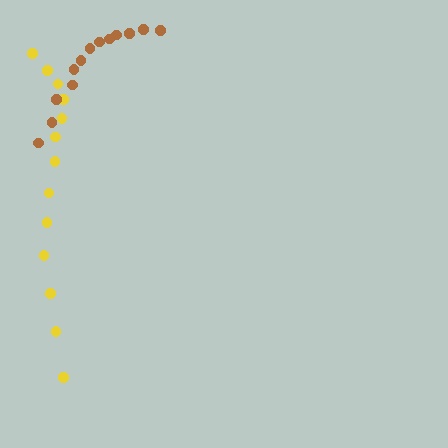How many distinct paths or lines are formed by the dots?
There are 2 distinct paths.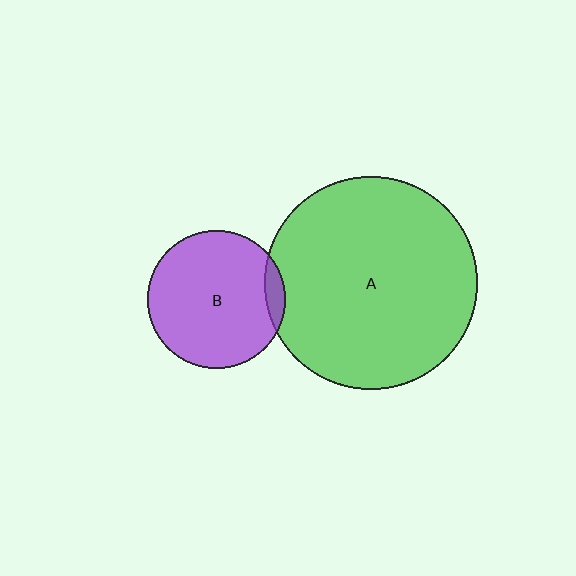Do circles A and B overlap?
Yes.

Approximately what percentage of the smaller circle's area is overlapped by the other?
Approximately 10%.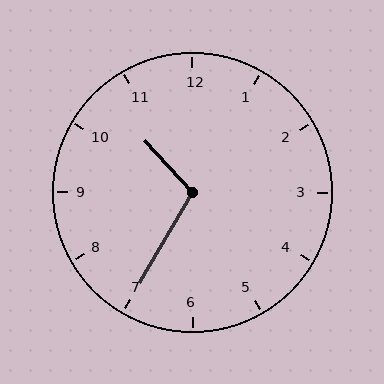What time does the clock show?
10:35.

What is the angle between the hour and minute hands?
Approximately 108 degrees.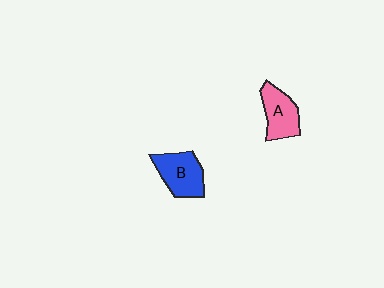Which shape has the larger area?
Shape B (blue).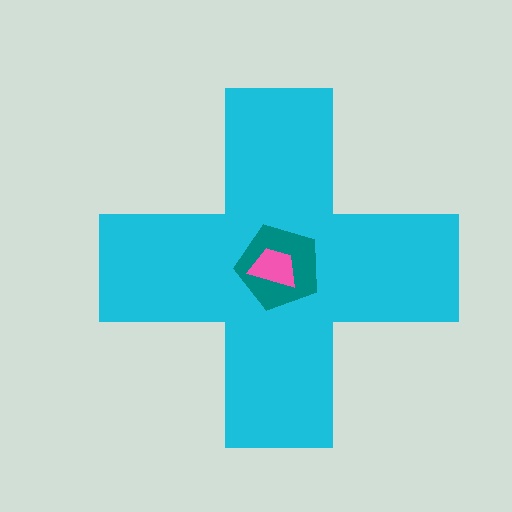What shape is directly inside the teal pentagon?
The pink trapezoid.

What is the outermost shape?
The cyan cross.